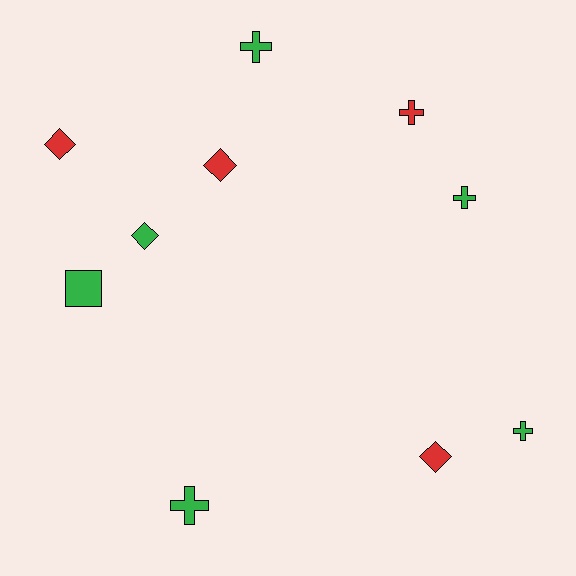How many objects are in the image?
There are 10 objects.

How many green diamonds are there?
There is 1 green diamond.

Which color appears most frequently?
Green, with 6 objects.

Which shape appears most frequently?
Cross, with 5 objects.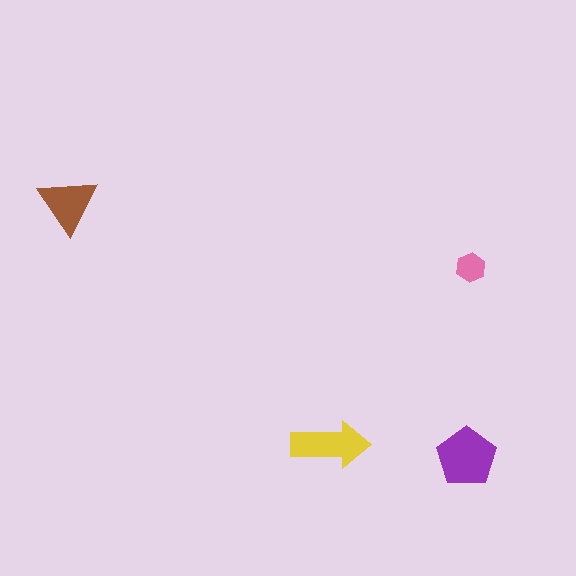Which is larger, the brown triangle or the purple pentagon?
The purple pentagon.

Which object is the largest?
The purple pentagon.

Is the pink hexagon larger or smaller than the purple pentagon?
Smaller.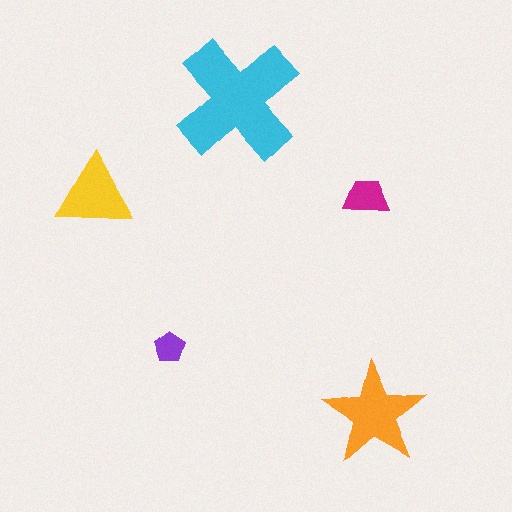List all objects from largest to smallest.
The cyan cross, the orange star, the yellow triangle, the magenta trapezoid, the purple pentagon.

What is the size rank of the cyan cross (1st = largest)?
1st.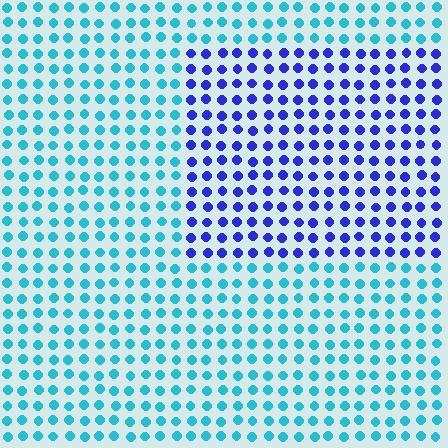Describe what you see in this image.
The image is filled with small cyan elements in a uniform arrangement. A rectangle-shaped region is visible where the elements are tinted to a slightly different hue, forming a subtle color boundary.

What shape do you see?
I see a rectangle.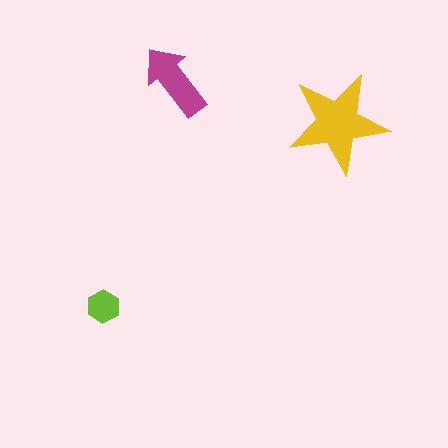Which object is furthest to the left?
The lime hexagon is leftmost.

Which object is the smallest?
The lime hexagon.